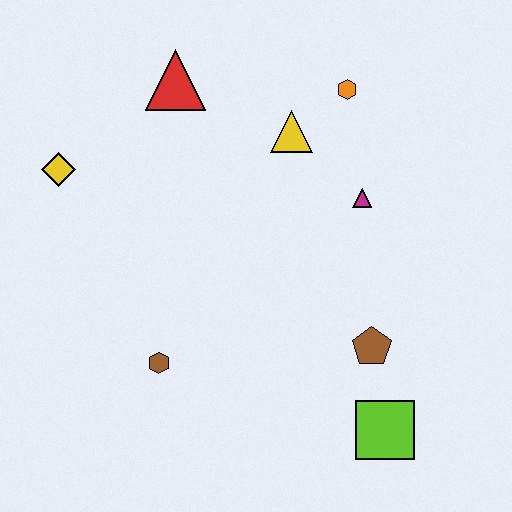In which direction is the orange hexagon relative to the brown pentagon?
The orange hexagon is above the brown pentagon.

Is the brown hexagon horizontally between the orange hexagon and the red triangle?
No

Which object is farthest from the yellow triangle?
The lime square is farthest from the yellow triangle.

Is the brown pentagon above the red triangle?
No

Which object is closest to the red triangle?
The yellow triangle is closest to the red triangle.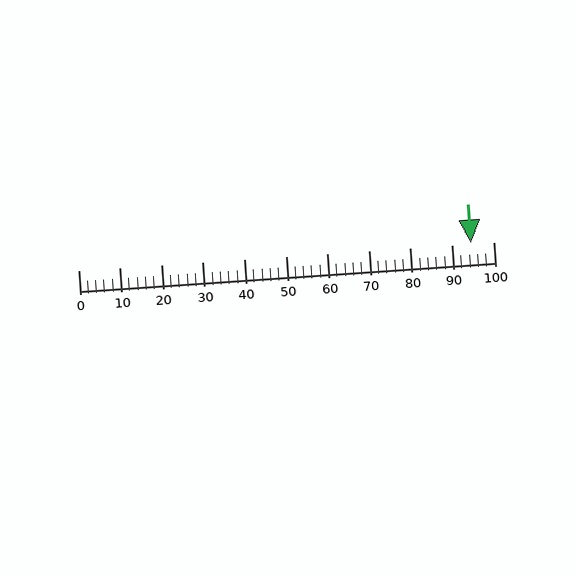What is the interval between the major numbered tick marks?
The major tick marks are spaced 10 units apart.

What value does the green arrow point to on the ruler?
The green arrow points to approximately 95.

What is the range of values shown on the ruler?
The ruler shows values from 0 to 100.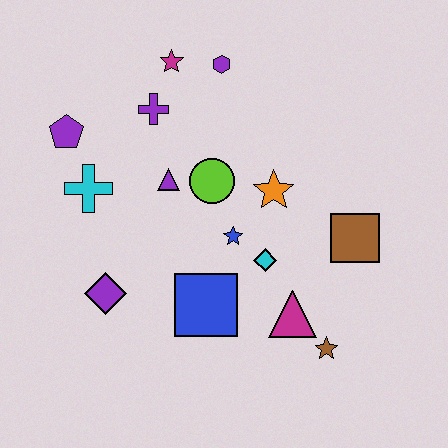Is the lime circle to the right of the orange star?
No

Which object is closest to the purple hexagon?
The magenta star is closest to the purple hexagon.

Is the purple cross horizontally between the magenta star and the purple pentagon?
Yes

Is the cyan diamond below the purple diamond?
No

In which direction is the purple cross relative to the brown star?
The purple cross is above the brown star.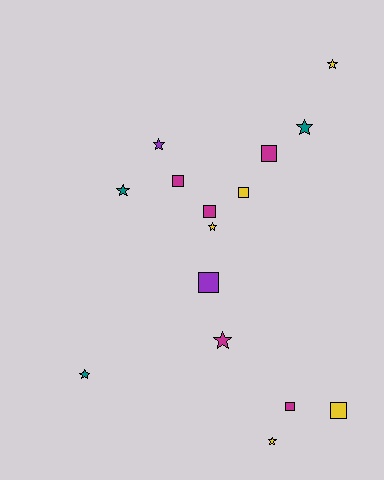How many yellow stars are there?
There are 3 yellow stars.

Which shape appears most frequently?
Star, with 8 objects.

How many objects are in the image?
There are 15 objects.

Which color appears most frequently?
Yellow, with 5 objects.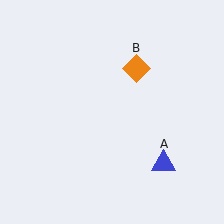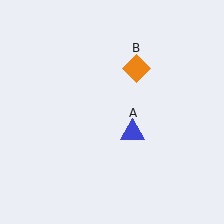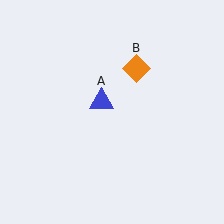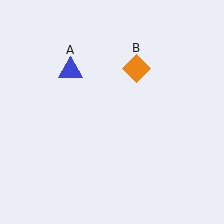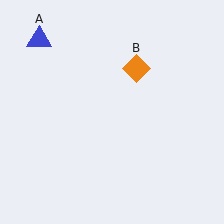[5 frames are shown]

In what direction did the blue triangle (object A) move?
The blue triangle (object A) moved up and to the left.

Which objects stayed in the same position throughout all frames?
Orange diamond (object B) remained stationary.